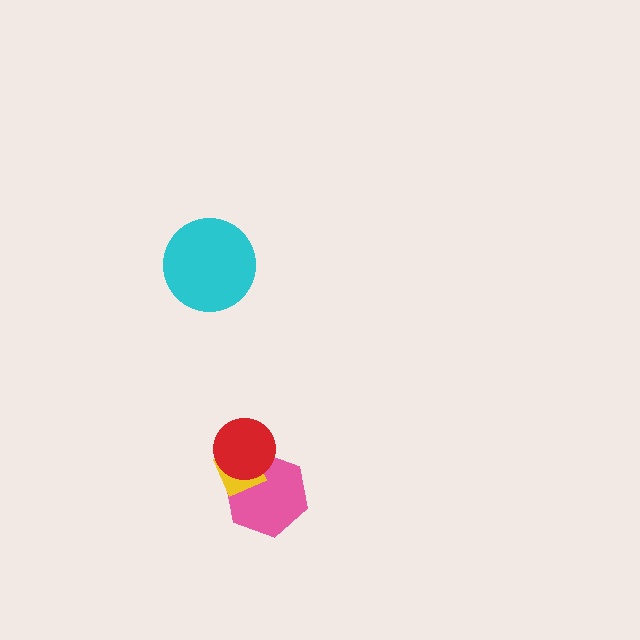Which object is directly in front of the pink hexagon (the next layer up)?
The yellow diamond is directly in front of the pink hexagon.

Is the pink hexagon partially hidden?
Yes, it is partially covered by another shape.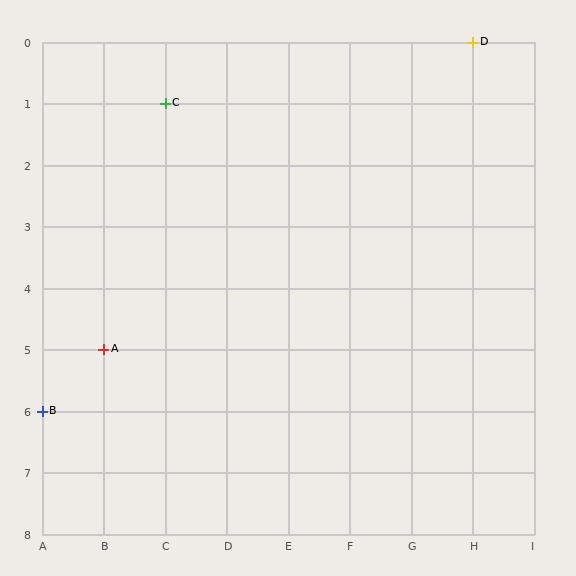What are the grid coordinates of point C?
Point C is at grid coordinates (C, 1).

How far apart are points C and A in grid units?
Points C and A are 1 column and 4 rows apart (about 4.1 grid units diagonally).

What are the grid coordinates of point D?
Point D is at grid coordinates (H, 0).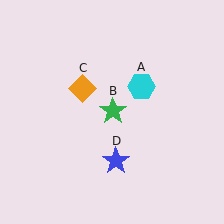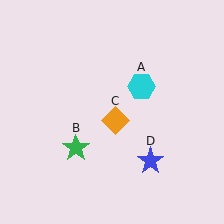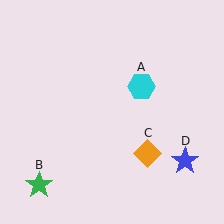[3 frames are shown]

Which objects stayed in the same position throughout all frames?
Cyan hexagon (object A) remained stationary.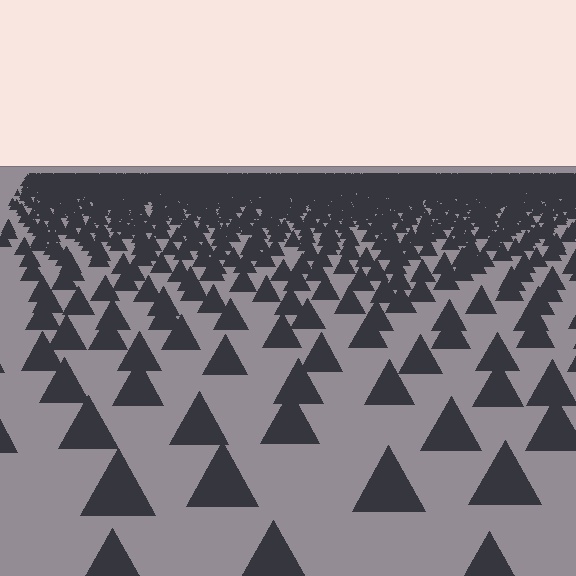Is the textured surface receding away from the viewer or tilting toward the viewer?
The surface is receding away from the viewer. Texture elements get smaller and denser toward the top.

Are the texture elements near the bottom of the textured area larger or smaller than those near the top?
Larger. Near the bottom, elements are closer to the viewer and appear at a bigger on-screen size.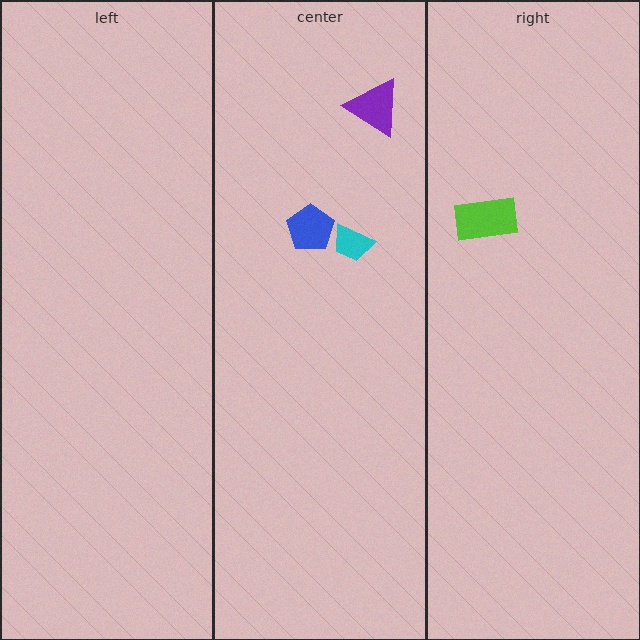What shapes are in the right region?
The lime rectangle.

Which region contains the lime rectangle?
The right region.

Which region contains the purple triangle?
The center region.